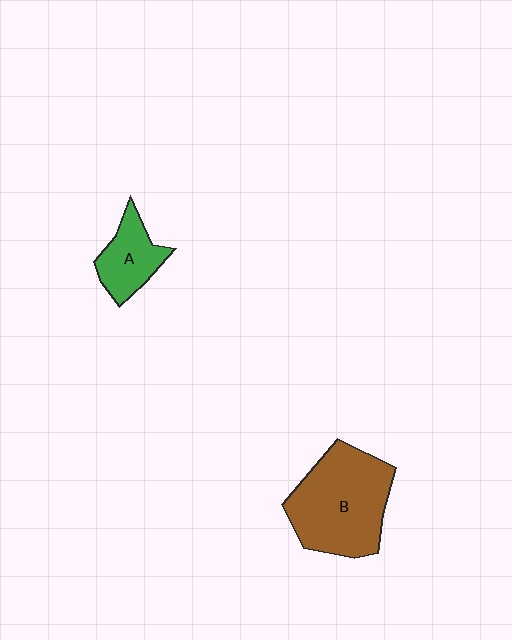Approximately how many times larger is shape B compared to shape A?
Approximately 2.3 times.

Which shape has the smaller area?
Shape A (green).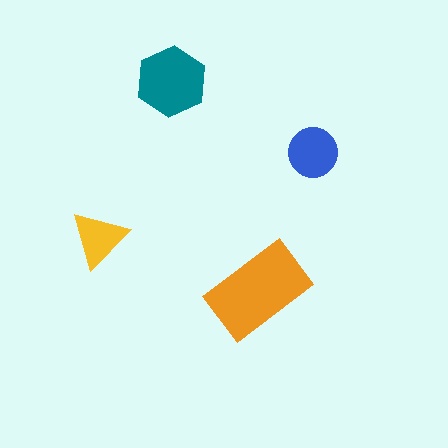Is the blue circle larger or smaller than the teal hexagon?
Smaller.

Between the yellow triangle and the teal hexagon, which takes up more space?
The teal hexagon.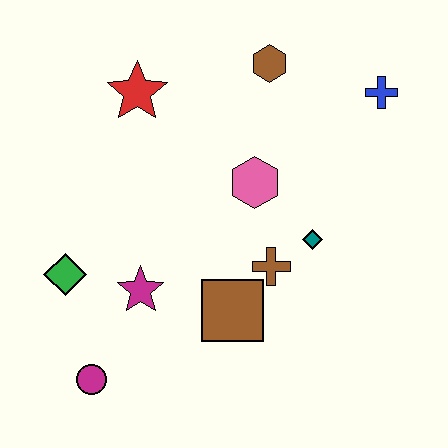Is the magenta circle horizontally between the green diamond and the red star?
Yes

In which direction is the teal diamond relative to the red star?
The teal diamond is to the right of the red star.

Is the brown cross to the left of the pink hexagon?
No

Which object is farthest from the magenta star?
The blue cross is farthest from the magenta star.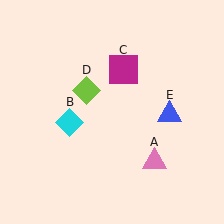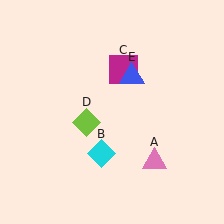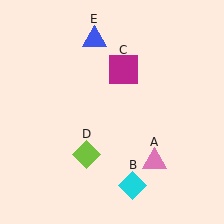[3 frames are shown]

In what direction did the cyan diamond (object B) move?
The cyan diamond (object B) moved down and to the right.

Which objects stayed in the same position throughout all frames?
Pink triangle (object A) and magenta square (object C) remained stationary.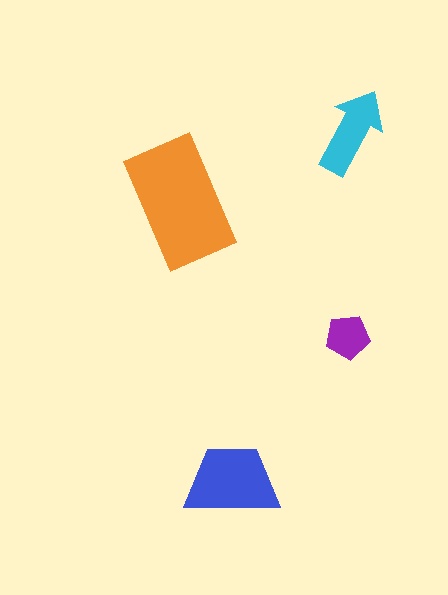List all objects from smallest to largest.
The purple pentagon, the cyan arrow, the blue trapezoid, the orange rectangle.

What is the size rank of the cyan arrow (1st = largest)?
3rd.